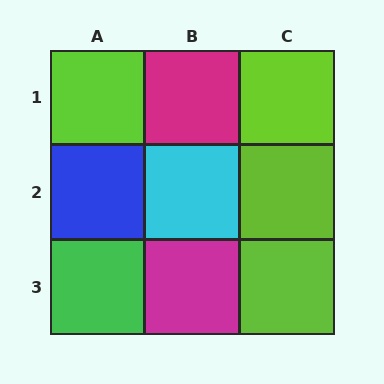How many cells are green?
1 cell is green.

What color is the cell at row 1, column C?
Lime.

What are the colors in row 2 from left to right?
Blue, cyan, lime.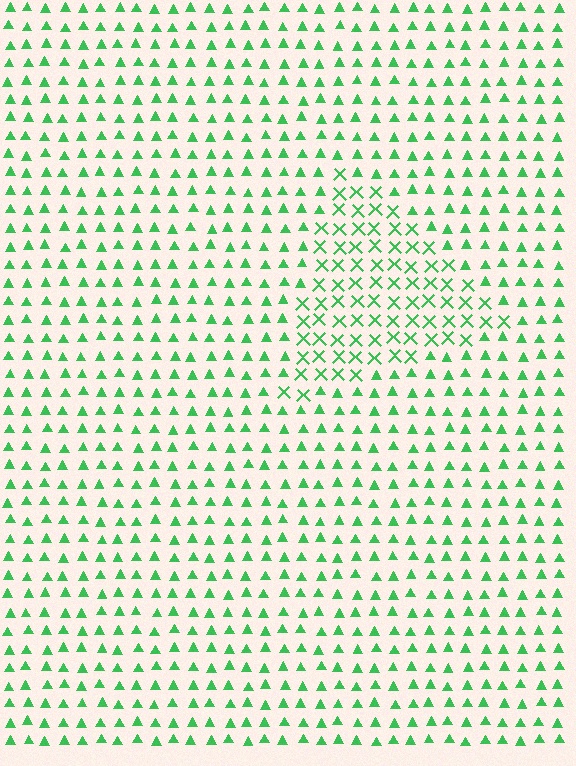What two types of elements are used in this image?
The image uses X marks inside the triangle region and triangles outside it.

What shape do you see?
I see a triangle.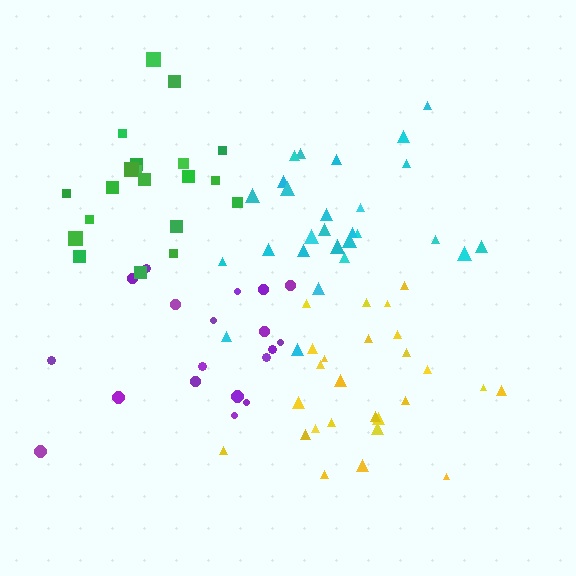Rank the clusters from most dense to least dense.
cyan, yellow, green, purple.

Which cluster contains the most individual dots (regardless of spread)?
Cyan (27).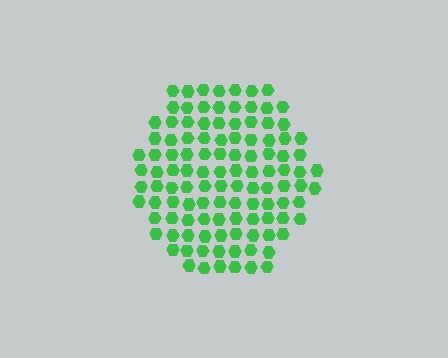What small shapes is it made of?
It is made of small hexagons.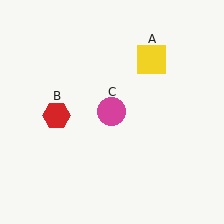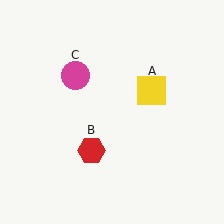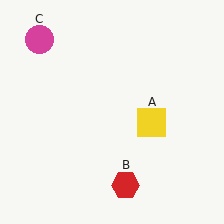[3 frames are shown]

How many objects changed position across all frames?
3 objects changed position: yellow square (object A), red hexagon (object B), magenta circle (object C).